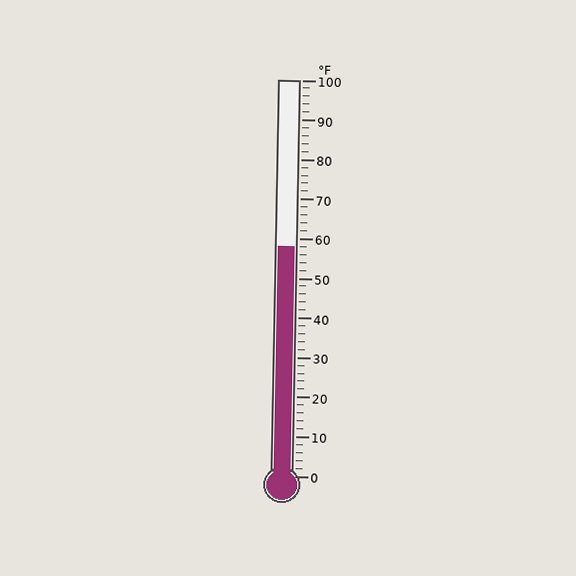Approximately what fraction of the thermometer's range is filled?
The thermometer is filled to approximately 60% of its range.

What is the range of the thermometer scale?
The thermometer scale ranges from 0°F to 100°F.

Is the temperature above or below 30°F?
The temperature is above 30°F.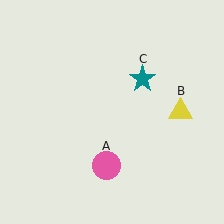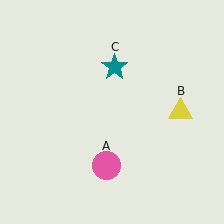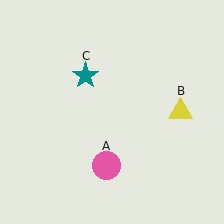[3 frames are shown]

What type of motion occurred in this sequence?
The teal star (object C) rotated counterclockwise around the center of the scene.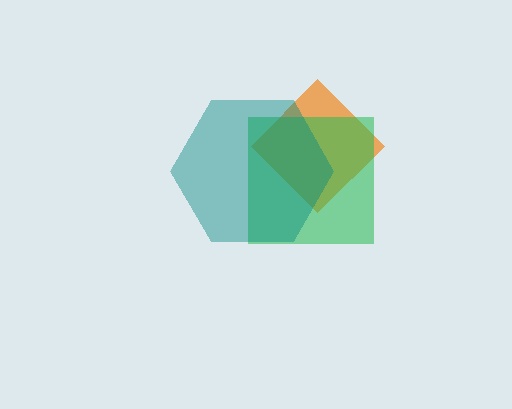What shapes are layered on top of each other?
The layered shapes are: an orange diamond, a green square, a teal hexagon.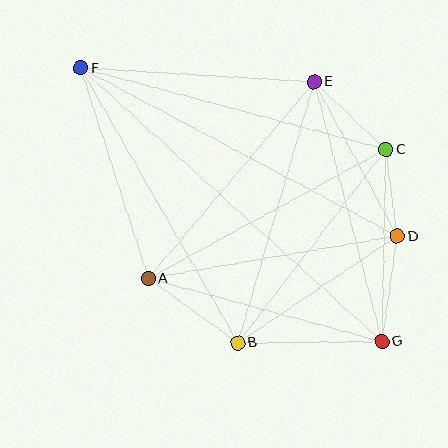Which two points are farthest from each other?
Points F and G are farthest from each other.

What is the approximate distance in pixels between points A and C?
The distance between A and C is approximately 270 pixels.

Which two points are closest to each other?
Points C and D are closest to each other.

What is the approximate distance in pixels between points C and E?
The distance between C and E is approximately 99 pixels.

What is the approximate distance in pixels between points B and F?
The distance between B and F is approximately 316 pixels.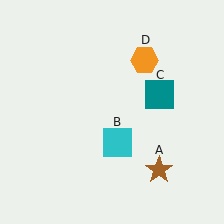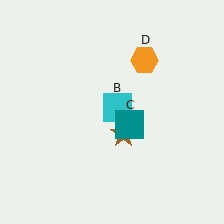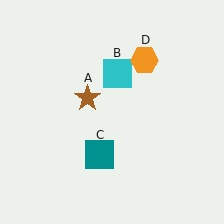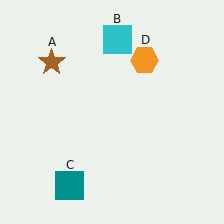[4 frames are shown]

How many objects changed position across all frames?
3 objects changed position: brown star (object A), cyan square (object B), teal square (object C).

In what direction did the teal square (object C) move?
The teal square (object C) moved down and to the left.